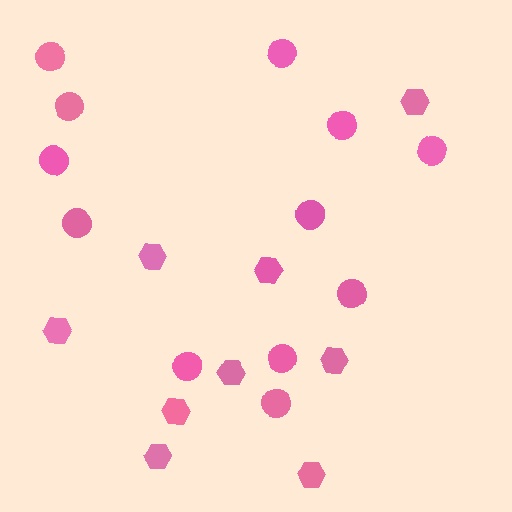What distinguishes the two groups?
There are 2 groups: one group of hexagons (9) and one group of circles (12).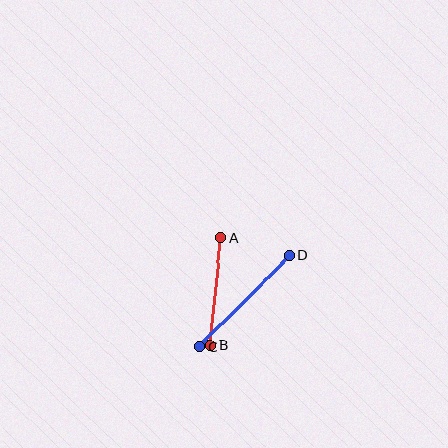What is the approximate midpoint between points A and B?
The midpoint is at approximately (216, 292) pixels.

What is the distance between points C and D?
The distance is approximately 128 pixels.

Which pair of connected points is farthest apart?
Points C and D are farthest apart.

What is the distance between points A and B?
The distance is approximately 108 pixels.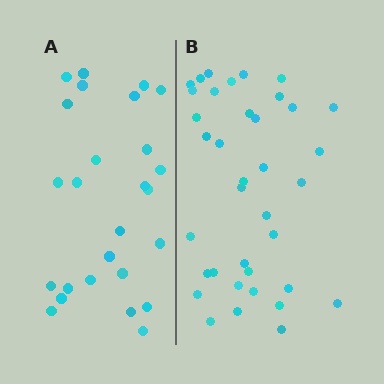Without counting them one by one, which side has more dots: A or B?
Region B (the right region) has more dots.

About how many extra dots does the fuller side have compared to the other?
Region B has roughly 12 or so more dots than region A.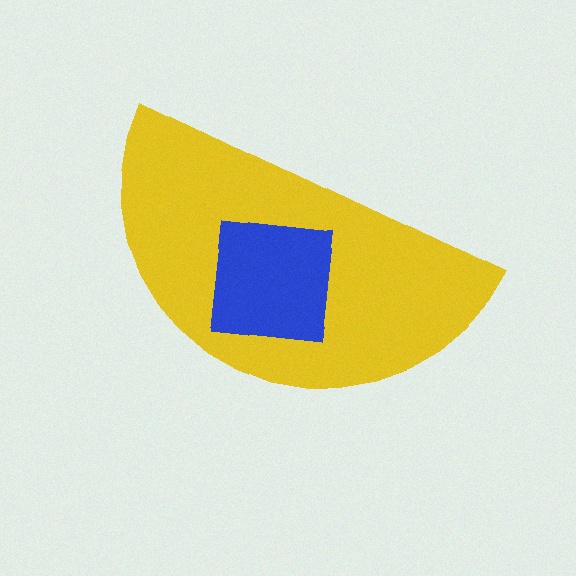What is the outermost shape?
The yellow semicircle.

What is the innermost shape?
The blue square.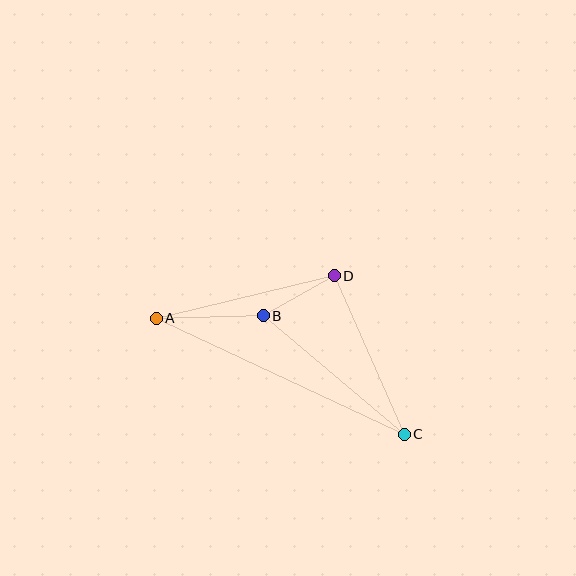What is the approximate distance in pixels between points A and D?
The distance between A and D is approximately 183 pixels.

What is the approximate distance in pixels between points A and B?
The distance between A and B is approximately 107 pixels.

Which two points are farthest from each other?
Points A and C are farthest from each other.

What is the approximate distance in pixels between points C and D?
The distance between C and D is approximately 173 pixels.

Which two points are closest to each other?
Points B and D are closest to each other.